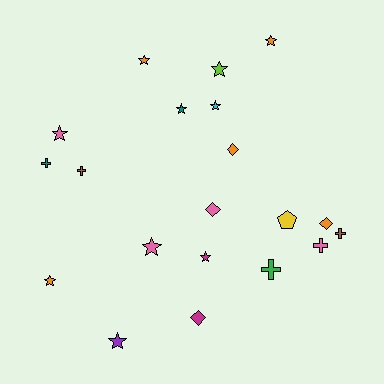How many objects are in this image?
There are 20 objects.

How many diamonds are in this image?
There are 4 diamonds.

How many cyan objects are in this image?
There is 1 cyan object.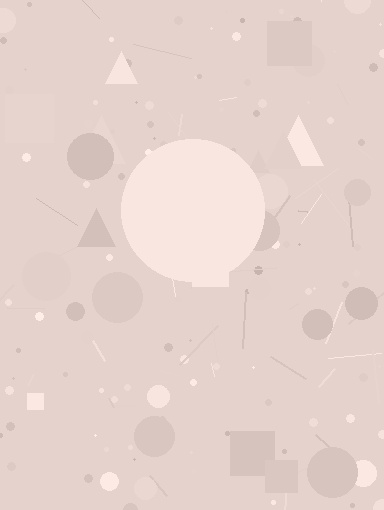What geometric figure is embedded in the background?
A circle is embedded in the background.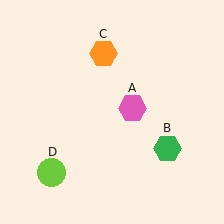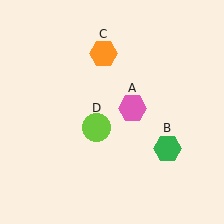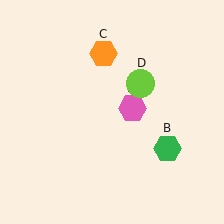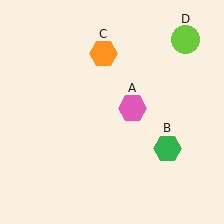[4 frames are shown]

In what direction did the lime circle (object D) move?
The lime circle (object D) moved up and to the right.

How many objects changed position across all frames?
1 object changed position: lime circle (object D).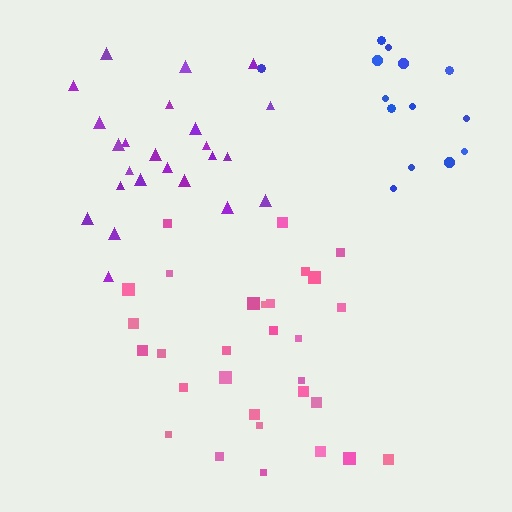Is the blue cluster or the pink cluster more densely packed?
Pink.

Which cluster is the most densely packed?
Purple.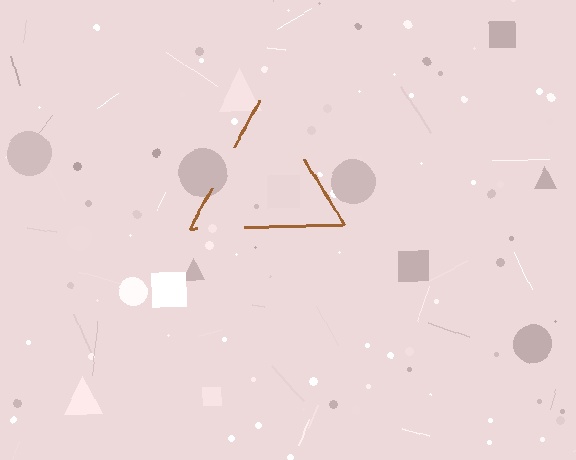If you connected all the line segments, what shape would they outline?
They would outline a triangle.